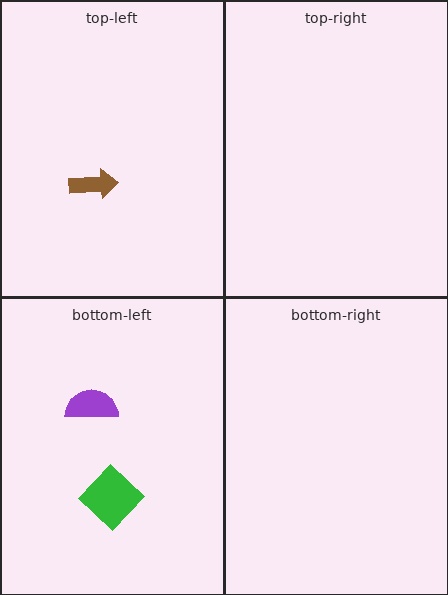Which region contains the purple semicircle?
The bottom-left region.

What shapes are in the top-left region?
The brown arrow.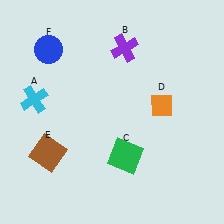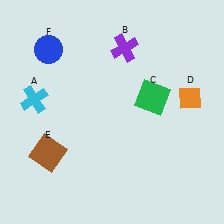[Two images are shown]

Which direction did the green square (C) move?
The green square (C) moved up.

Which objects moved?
The objects that moved are: the green square (C), the orange diamond (D).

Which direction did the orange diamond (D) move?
The orange diamond (D) moved right.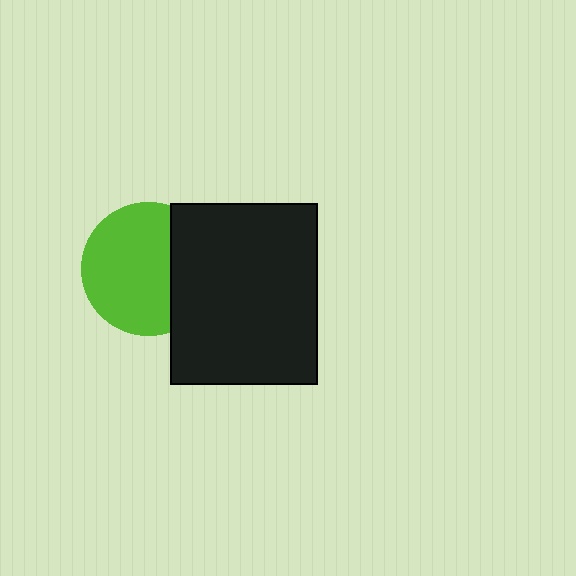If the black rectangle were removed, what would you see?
You would see the complete lime circle.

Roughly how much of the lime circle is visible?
Most of it is visible (roughly 70%).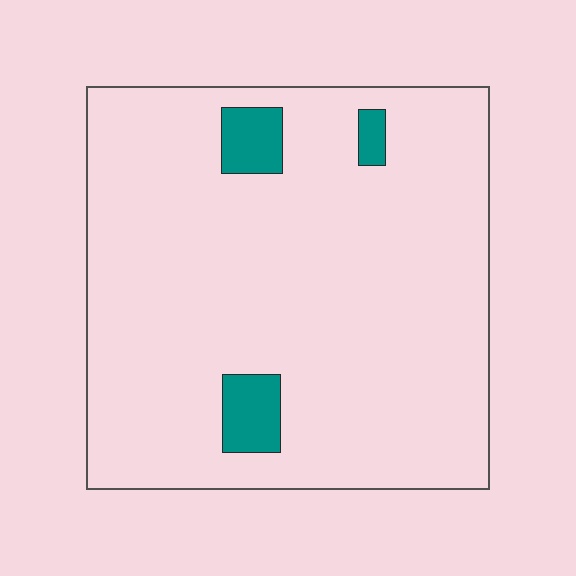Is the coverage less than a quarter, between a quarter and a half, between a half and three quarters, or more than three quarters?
Less than a quarter.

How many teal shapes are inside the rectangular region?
3.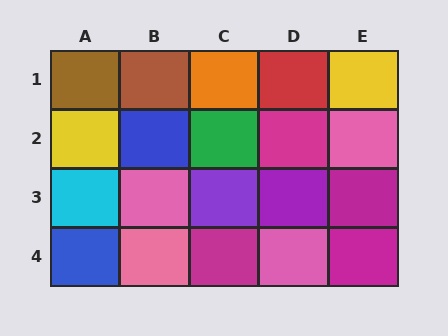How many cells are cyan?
1 cell is cyan.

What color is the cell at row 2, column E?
Pink.